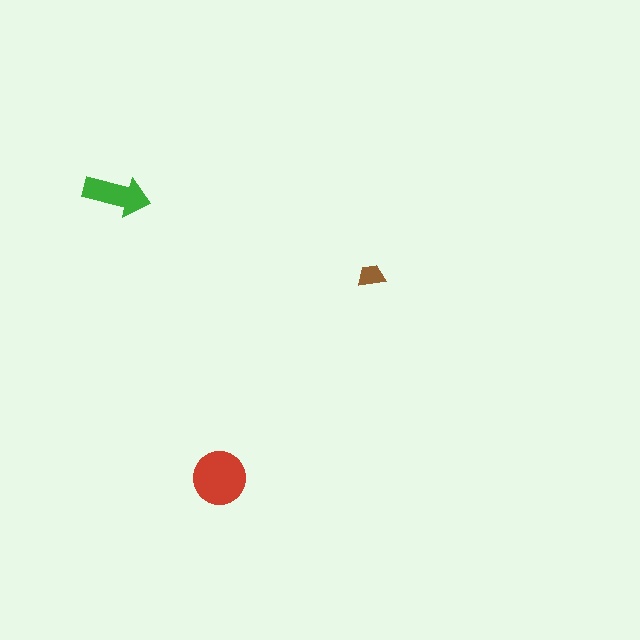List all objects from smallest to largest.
The brown trapezoid, the green arrow, the red circle.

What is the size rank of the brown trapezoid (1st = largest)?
3rd.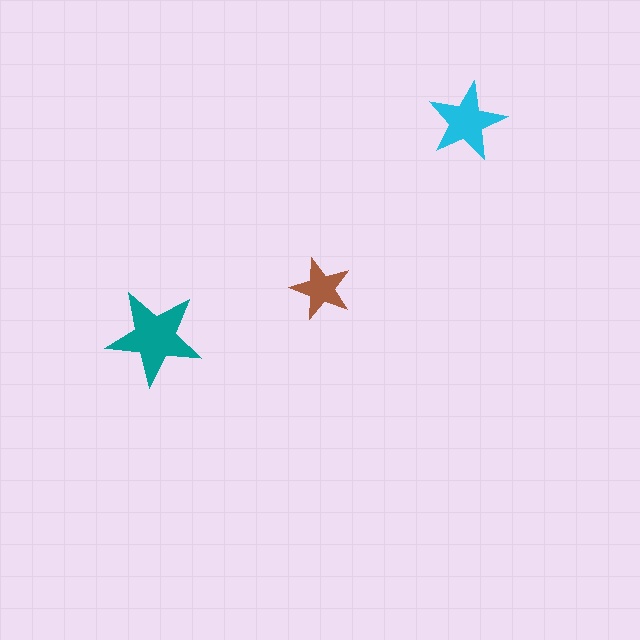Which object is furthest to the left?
The teal star is leftmost.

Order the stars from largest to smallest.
the teal one, the cyan one, the brown one.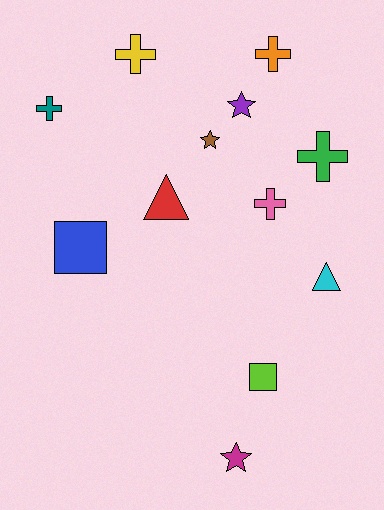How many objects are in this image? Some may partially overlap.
There are 12 objects.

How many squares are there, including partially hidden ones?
There are 2 squares.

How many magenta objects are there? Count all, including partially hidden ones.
There is 1 magenta object.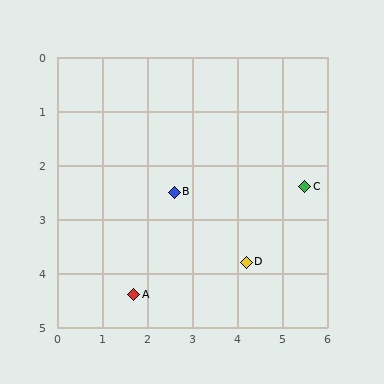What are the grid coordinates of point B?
Point B is at approximately (2.6, 2.5).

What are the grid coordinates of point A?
Point A is at approximately (1.7, 4.4).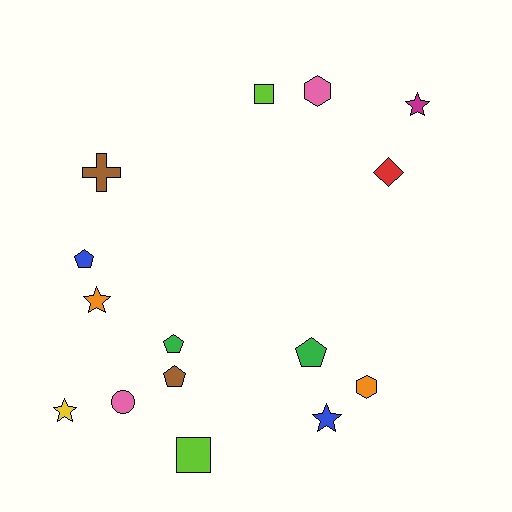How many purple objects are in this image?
There are no purple objects.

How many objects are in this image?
There are 15 objects.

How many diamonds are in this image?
There is 1 diamond.